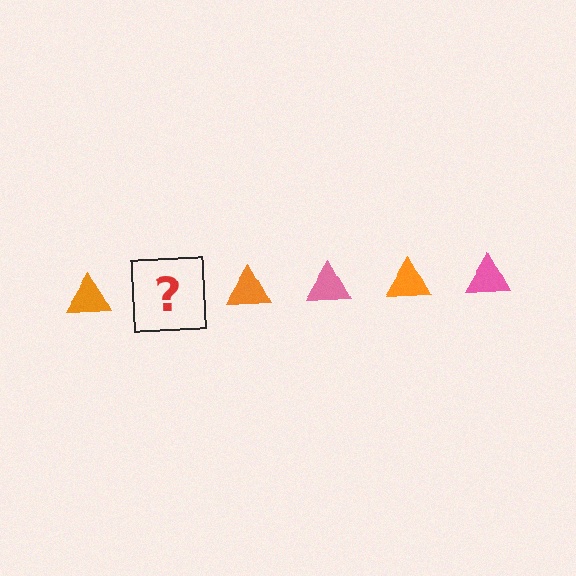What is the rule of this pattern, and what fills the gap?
The rule is that the pattern cycles through orange, pink triangles. The gap should be filled with a pink triangle.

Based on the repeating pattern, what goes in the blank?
The blank should be a pink triangle.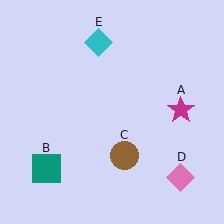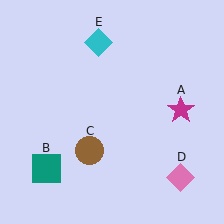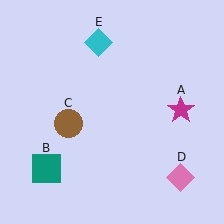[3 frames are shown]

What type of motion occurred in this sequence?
The brown circle (object C) rotated clockwise around the center of the scene.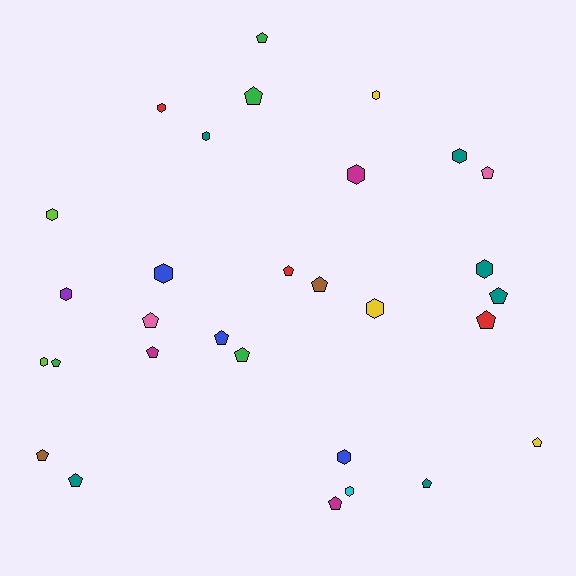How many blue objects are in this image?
There are 3 blue objects.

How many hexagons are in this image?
There are 13 hexagons.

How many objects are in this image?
There are 30 objects.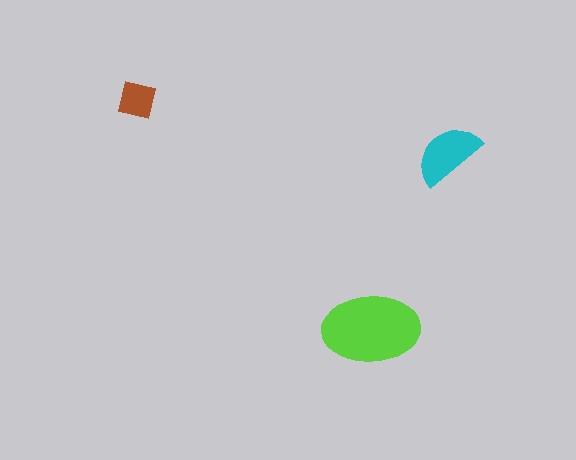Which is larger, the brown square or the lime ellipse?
The lime ellipse.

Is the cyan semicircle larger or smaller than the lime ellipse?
Smaller.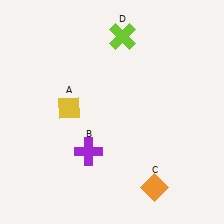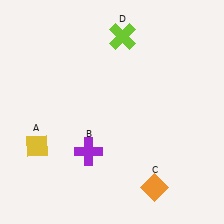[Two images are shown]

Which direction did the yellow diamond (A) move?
The yellow diamond (A) moved down.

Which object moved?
The yellow diamond (A) moved down.